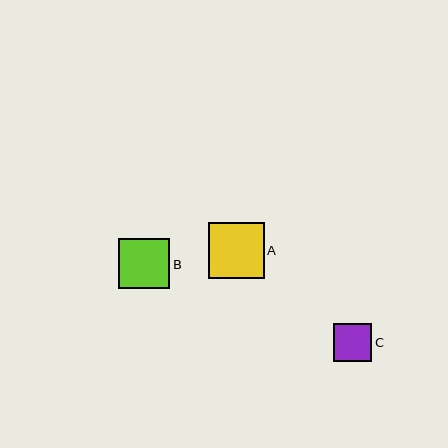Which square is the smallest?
Square C is the smallest with a size of approximately 38 pixels.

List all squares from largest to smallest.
From largest to smallest: A, B, C.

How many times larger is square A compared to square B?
Square A is approximately 1.1 times the size of square B.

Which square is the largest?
Square A is the largest with a size of approximately 56 pixels.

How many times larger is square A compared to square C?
Square A is approximately 1.5 times the size of square C.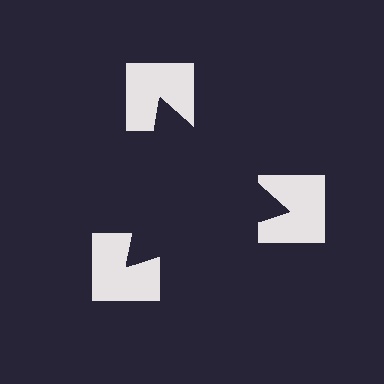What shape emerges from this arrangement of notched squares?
An illusory triangle — its edges are inferred from the aligned wedge cuts in the notched squares, not physically drawn.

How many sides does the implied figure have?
3 sides.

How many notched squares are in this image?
There are 3 — one at each vertex of the illusory triangle.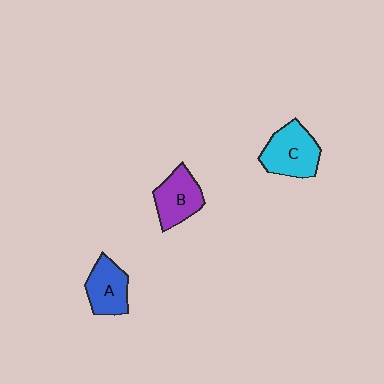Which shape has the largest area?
Shape C (cyan).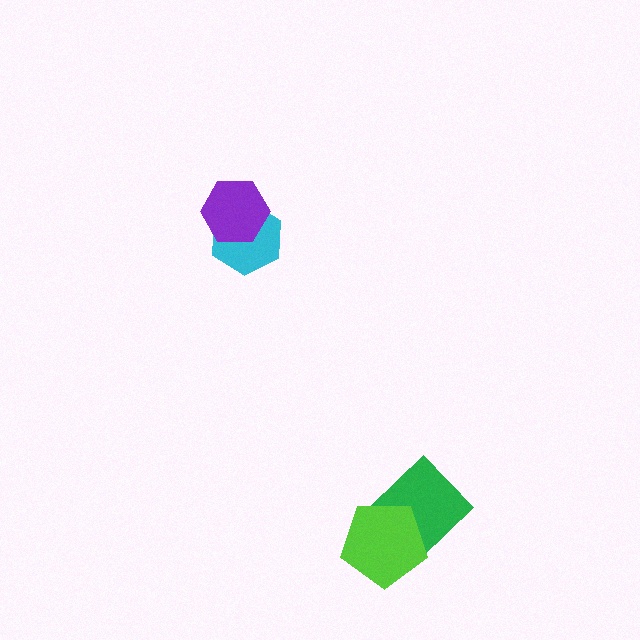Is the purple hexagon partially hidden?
No, no other shape covers it.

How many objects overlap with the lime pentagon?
1 object overlaps with the lime pentagon.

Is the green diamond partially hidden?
Yes, it is partially covered by another shape.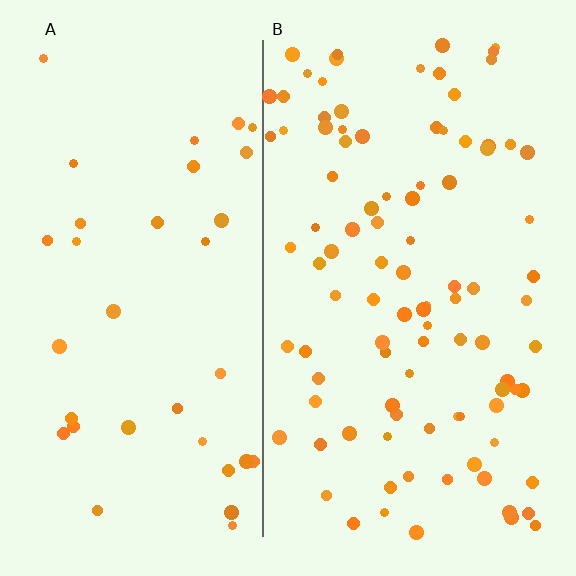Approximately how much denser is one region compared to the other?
Approximately 2.8× — region B over region A.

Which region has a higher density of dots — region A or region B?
B (the right).